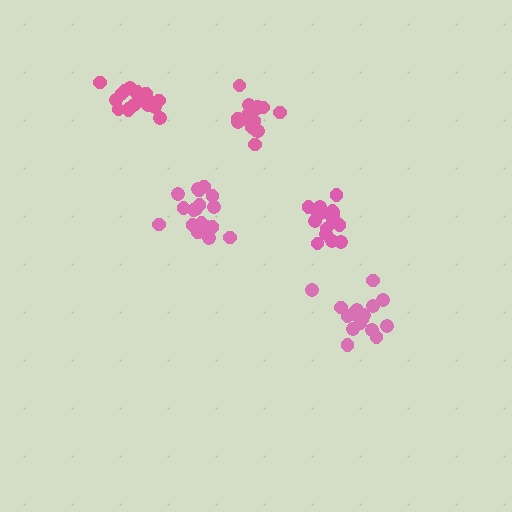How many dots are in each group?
Group 1: 18 dots, Group 2: 18 dots, Group 3: 19 dots, Group 4: 15 dots, Group 5: 17 dots (87 total).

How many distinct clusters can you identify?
There are 5 distinct clusters.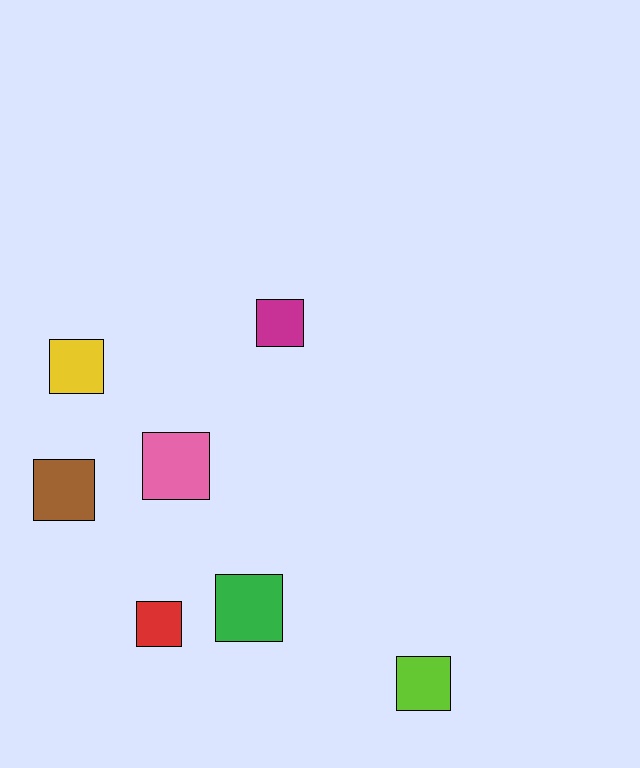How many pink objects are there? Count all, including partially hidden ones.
There is 1 pink object.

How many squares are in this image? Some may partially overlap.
There are 7 squares.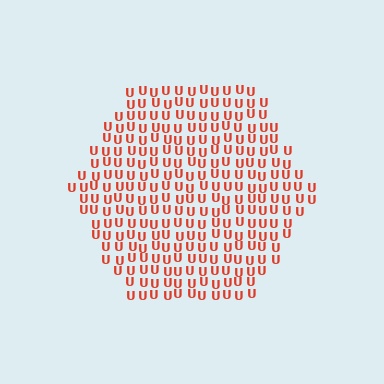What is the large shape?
The large shape is a hexagon.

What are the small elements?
The small elements are letter U's.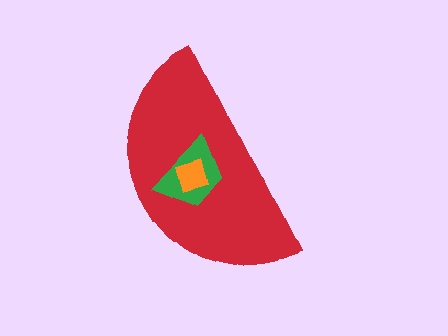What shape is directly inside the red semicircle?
The green trapezoid.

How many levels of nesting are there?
3.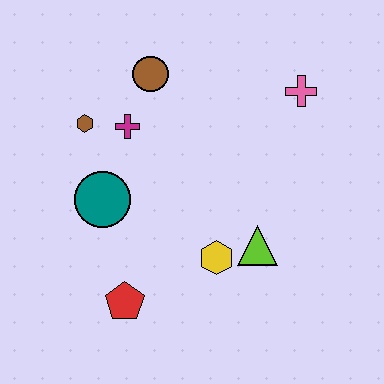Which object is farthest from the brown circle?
The red pentagon is farthest from the brown circle.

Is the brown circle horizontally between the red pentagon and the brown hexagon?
No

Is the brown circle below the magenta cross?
No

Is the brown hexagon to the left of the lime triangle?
Yes